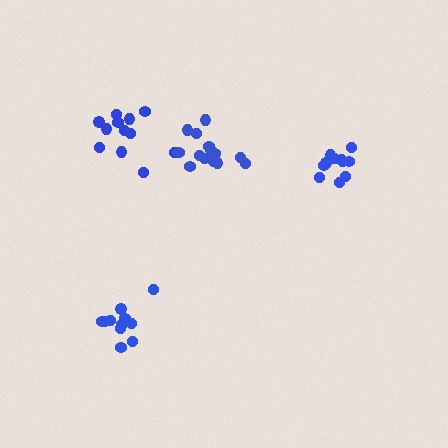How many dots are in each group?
Group 1: 11 dots, Group 2: 12 dots, Group 3: 11 dots, Group 4: 14 dots (48 total).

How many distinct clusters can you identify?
There are 4 distinct clusters.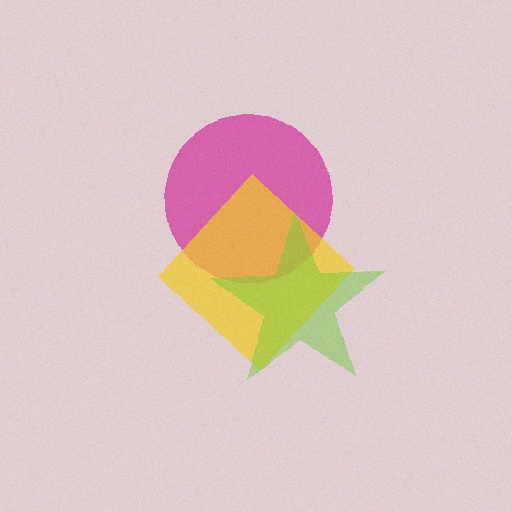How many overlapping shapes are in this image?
There are 3 overlapping shapes in the image.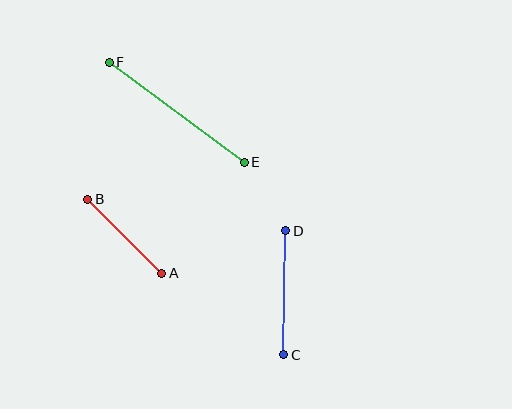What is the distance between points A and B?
The distance is approximately 105 pixels.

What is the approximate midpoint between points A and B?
The midpoint is at approximately (125, 236) pixels.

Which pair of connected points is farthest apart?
Points E and F are farthest apart.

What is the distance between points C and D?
The distance is approximately 124 pixels.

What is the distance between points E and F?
The distance is approximately 168 pixels.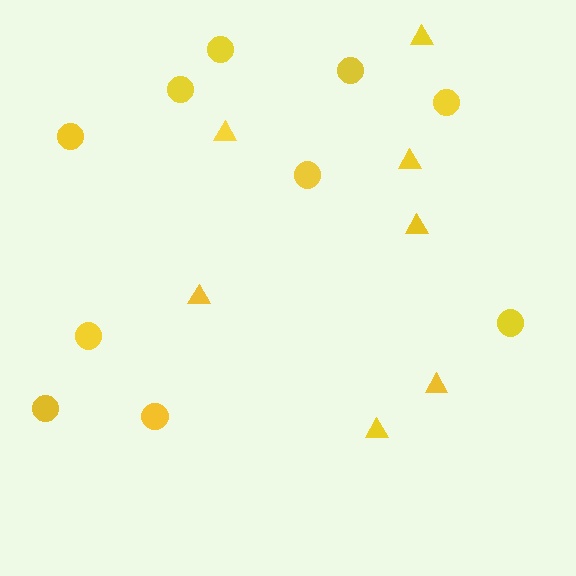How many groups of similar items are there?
There are 2 groups: one group of triangles (7) and one group of circles (10).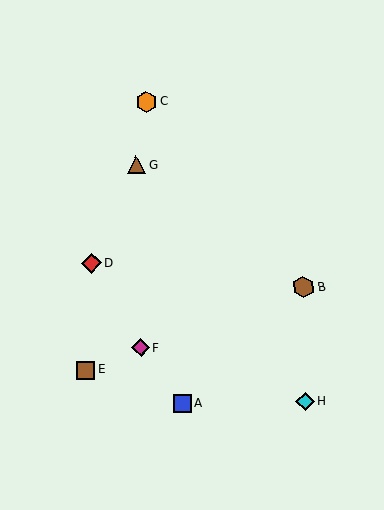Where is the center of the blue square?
The center of the blue square is at (183, 403).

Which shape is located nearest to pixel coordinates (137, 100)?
The orange hexagon (labeled C) at (146, 102) is nearest to that location.